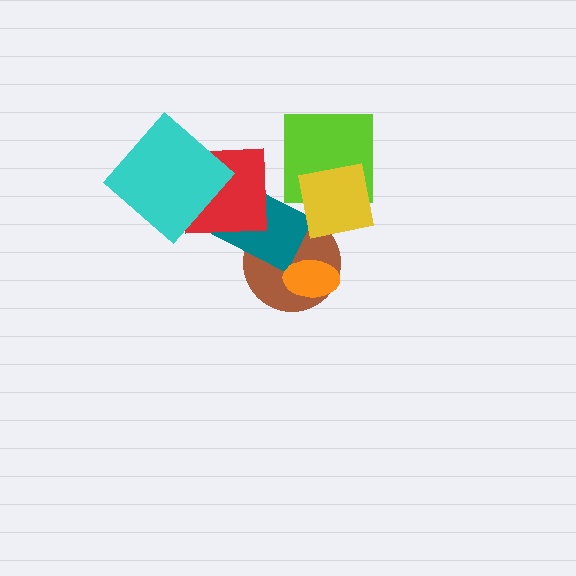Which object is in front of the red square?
The cyan diamond is in front of the red square.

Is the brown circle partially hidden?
Yes, it is partially covered by another shape.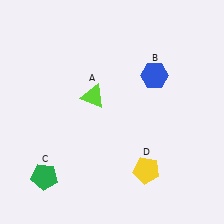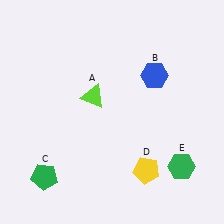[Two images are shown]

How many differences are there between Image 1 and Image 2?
There is 1 difference between the two images.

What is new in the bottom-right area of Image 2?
A green hexagon (E) was added in the bottom-right area of Image 2.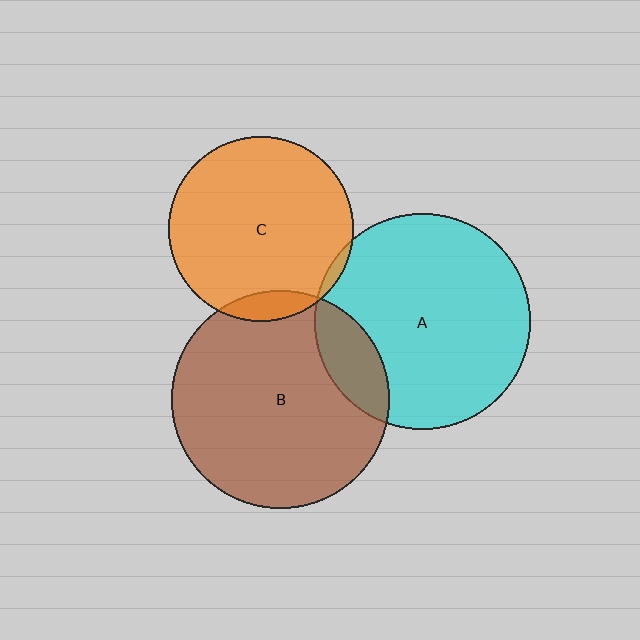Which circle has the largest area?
Circle B (brown).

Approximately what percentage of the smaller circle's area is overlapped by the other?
Approximately 5%.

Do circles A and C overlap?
Yes.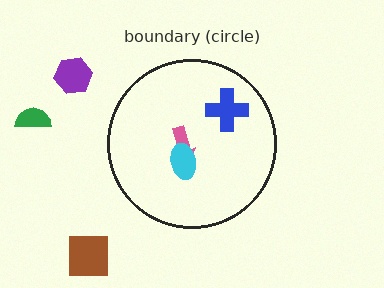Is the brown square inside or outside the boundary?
Outside.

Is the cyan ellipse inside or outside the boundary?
Inside.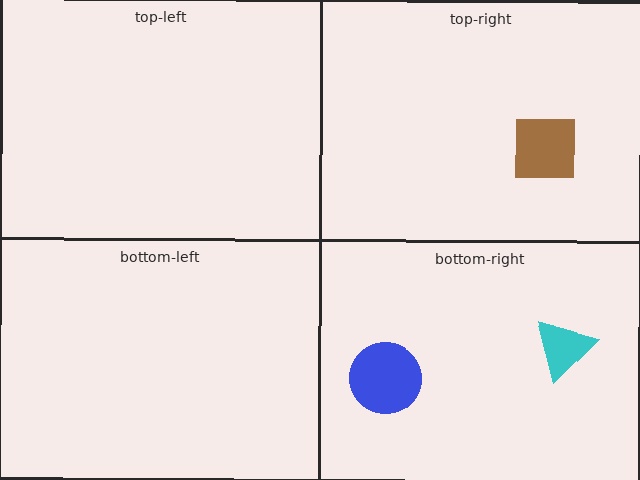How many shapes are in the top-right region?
1.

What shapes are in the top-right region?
The brown square.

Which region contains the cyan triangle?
The bottom-right region.